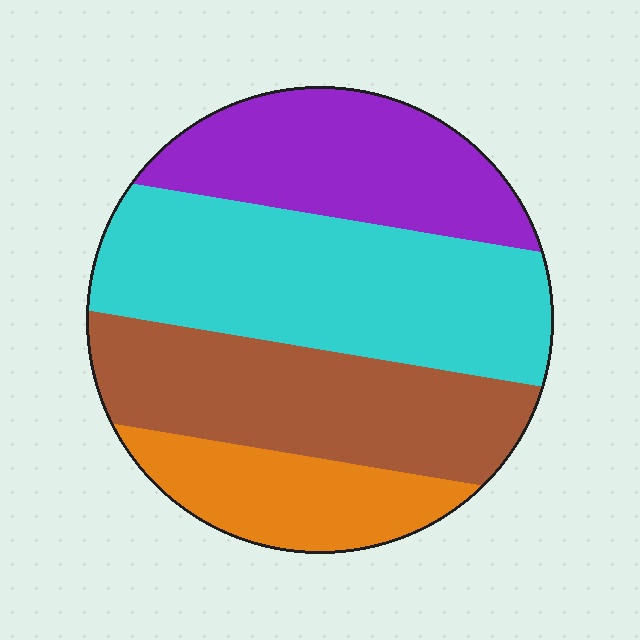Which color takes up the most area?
Cyan, at roughly 35%.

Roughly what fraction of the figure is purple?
Purple takes up about one quarter (1/4) of the figure.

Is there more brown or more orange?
Brown.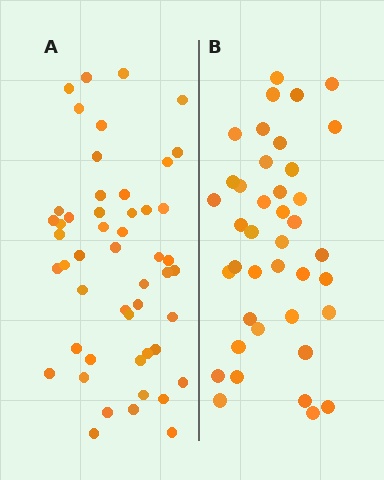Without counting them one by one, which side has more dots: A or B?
Region A (the left region) has more dots.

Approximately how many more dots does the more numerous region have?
Region A has roughly 10 or so more dots than region B.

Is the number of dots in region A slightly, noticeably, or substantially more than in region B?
Region A has noticeably more, but not dramatically so. The ratio is roughly 1.2 to 1.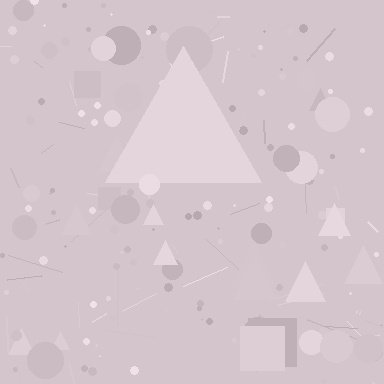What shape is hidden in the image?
A triangle is hidden in the image.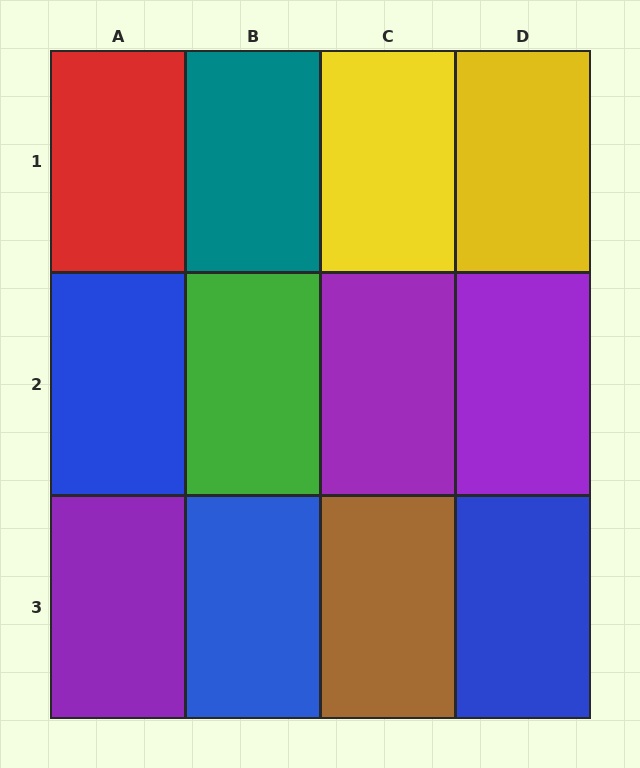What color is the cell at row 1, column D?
Yellow.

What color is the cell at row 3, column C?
Brown.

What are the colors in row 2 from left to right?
Blue, green, purple, purple.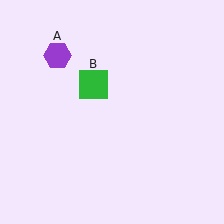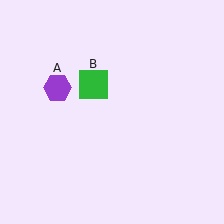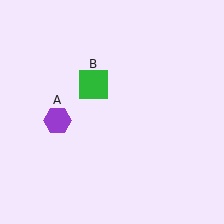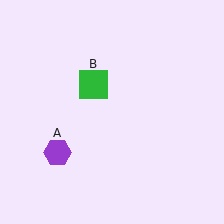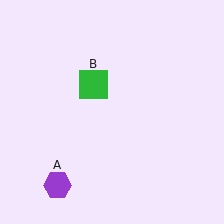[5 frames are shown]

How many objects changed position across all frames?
1 object changed position: purple hexagon (object A).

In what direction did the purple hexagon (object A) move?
The purple hexagon (object A) moved down.